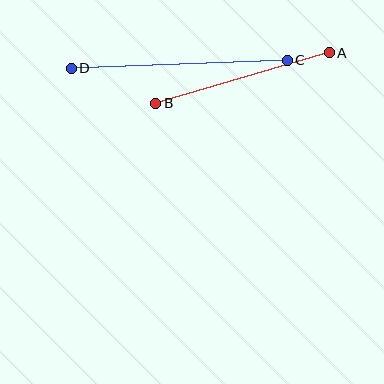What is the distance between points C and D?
The distance is approximately 216 pixels.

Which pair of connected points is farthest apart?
Points C and D are farthest apart.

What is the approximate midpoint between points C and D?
The midpoint is at approximately (179, 64) pixels.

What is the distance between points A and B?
The distance is approximately 181 pixels.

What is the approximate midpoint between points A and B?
The midpoint is at approximately (242, 78) pixels.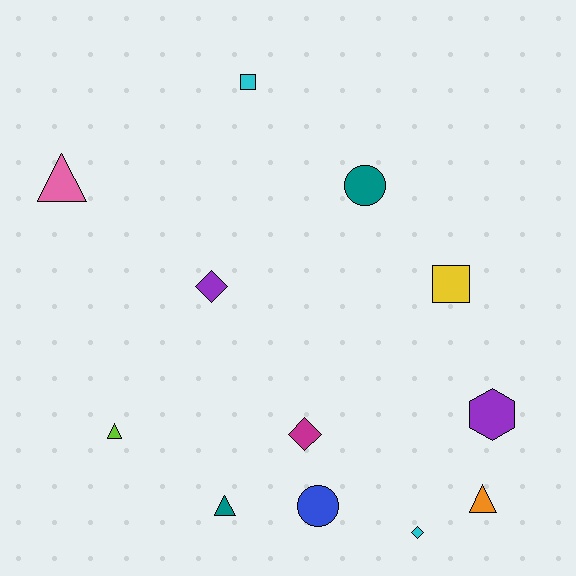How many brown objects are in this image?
There are no brown objects.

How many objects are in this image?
There are 12 objects.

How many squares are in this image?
There are 2 squares.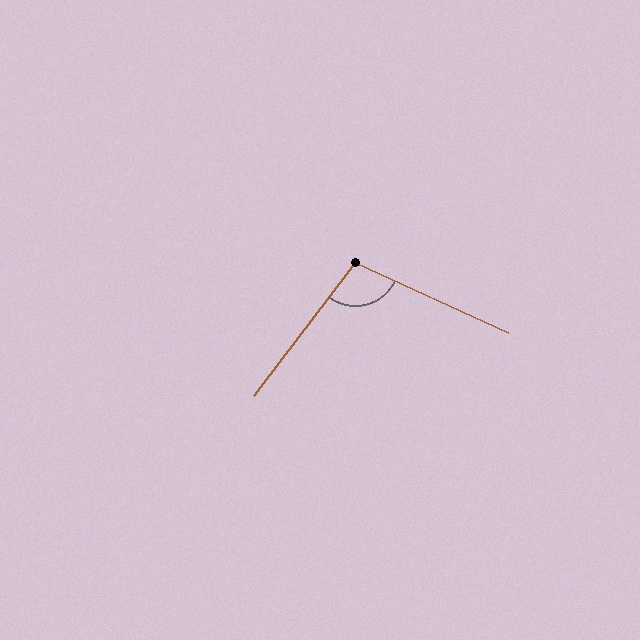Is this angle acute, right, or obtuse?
It is obtuse.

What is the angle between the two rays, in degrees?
Approximately 103 degrees.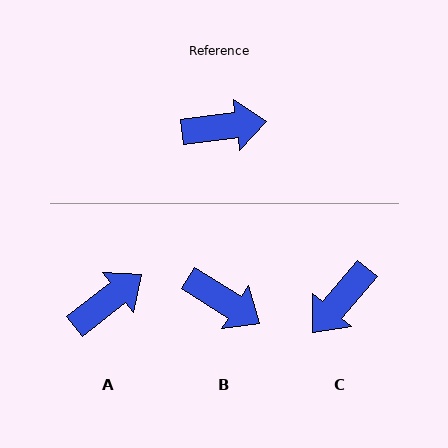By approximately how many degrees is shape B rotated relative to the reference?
Approximately 39 degrees clockwise.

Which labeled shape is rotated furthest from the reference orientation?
C, about 138 degrees away.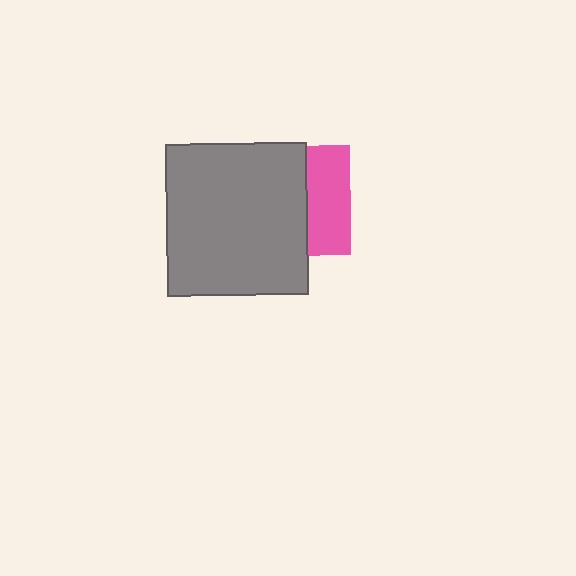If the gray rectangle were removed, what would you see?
You would see the complete pink square.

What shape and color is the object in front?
The object in front is a gray rectangle.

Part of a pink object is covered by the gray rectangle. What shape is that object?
It is a square.